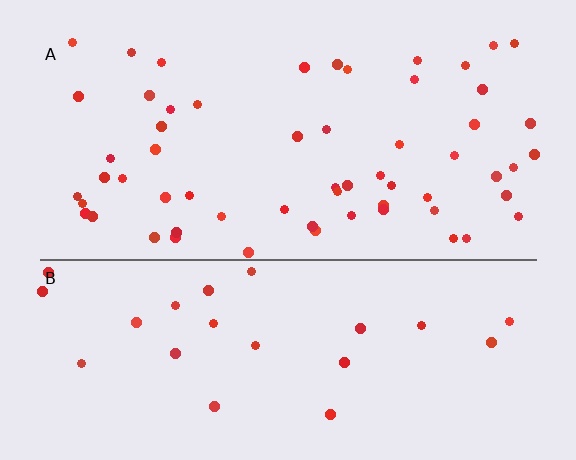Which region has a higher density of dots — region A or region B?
A (the top).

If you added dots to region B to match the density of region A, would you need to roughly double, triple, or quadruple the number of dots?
Approximately double.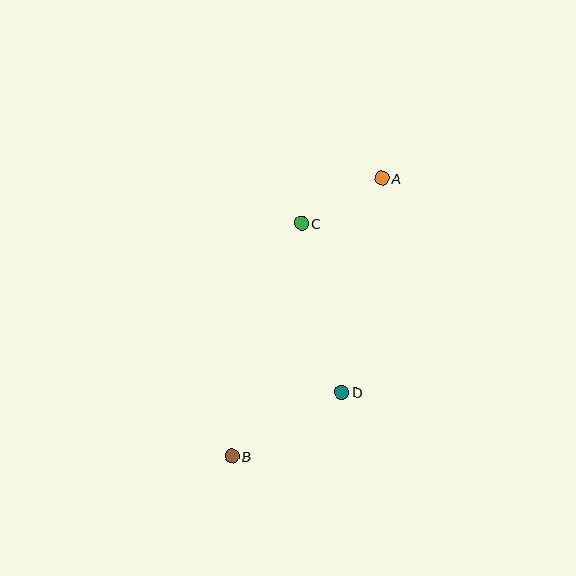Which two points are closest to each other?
Points A and C are closest to each other.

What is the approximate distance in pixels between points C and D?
The distance between C and D is approximately 174 pixels.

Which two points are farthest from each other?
Points A and B are farthest from each other.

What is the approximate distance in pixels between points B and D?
The distance between B and D is approximately 127 pixels.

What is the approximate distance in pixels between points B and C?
The distance between B and C is approximately 243 pixels.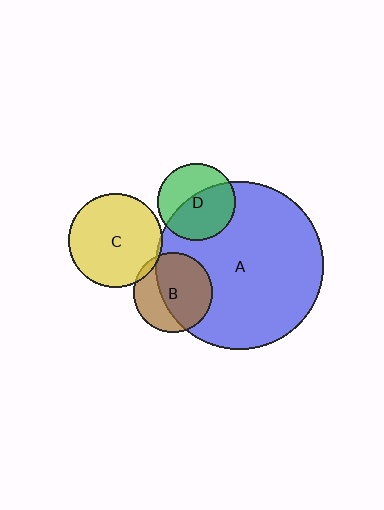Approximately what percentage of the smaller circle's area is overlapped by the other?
Approximately 55%.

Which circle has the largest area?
Circle A (blue).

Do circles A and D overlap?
Yes.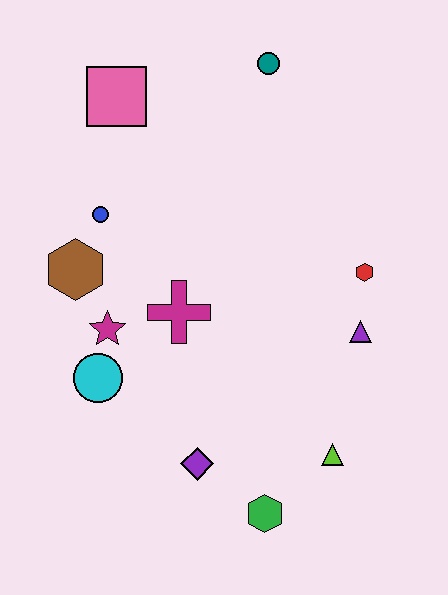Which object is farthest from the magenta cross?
The teal circle is farthest from the magenta cross.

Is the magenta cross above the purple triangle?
Yes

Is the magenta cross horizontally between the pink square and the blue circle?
No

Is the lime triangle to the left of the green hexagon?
No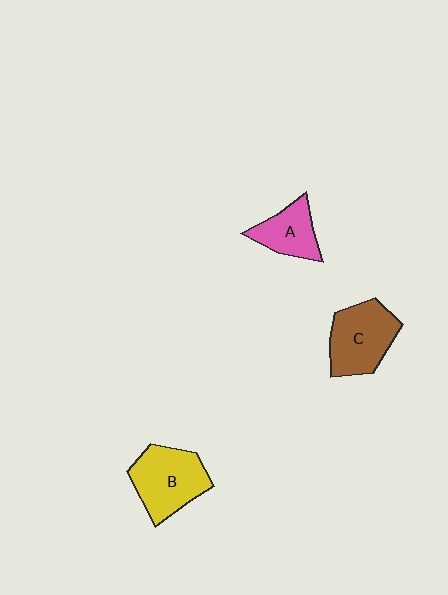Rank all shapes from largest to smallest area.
From largest to smallest: B (yellow), C (brown), A (pink).